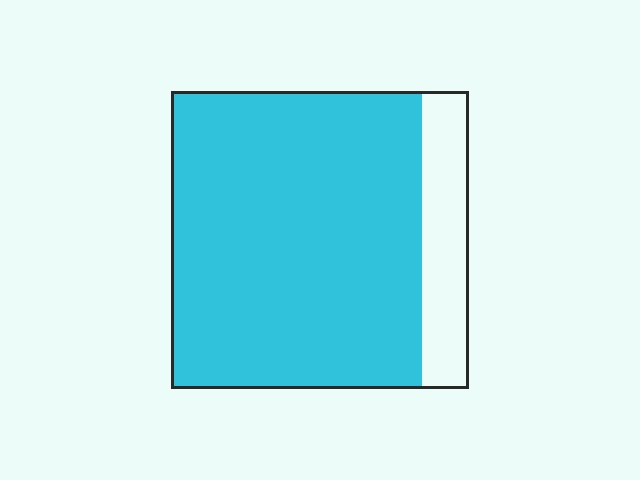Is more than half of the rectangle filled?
Yes.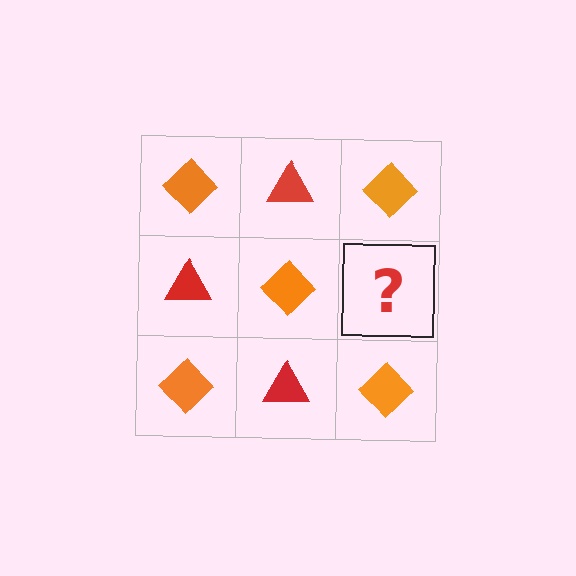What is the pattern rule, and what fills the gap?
The rule is that it alternates orange diamond and red triangle in a checkerboard pattern. The gap should be filled with a red triangle.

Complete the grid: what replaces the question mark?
The question mark should be replaced with a red triangle.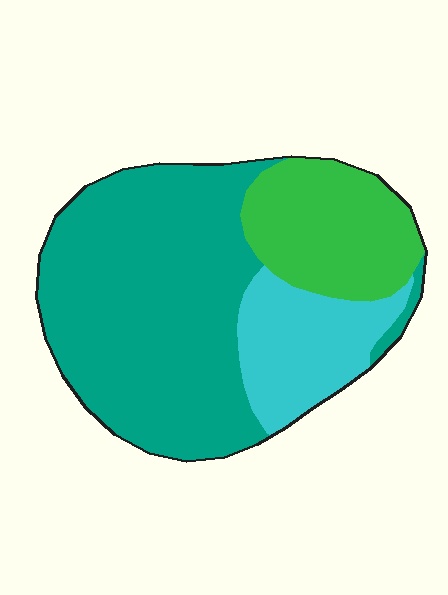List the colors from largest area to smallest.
From largest to smallest: teal, green, cyan.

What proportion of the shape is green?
Green covers about 20% of the shape.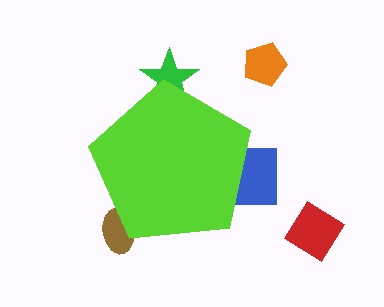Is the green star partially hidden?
Yes, the green star is partially hidden behind the lime pentagon.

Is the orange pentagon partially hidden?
No, the orange pentagon is fully visible.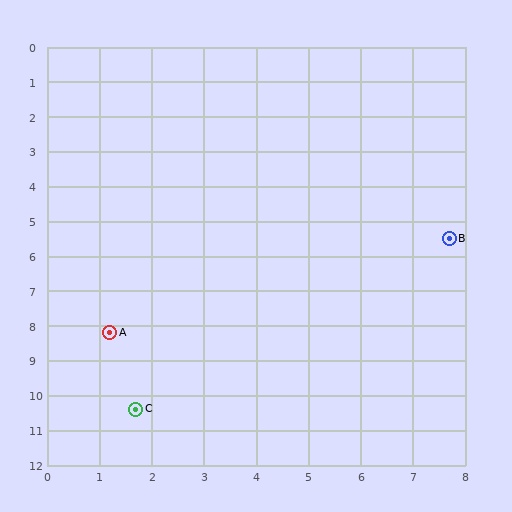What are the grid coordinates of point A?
Point A is at approximately (1.2, 8.2).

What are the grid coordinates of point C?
Point C is at approximately (1.7, 10.4).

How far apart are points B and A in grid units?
Points B and A are about 7.0 grid units apart.